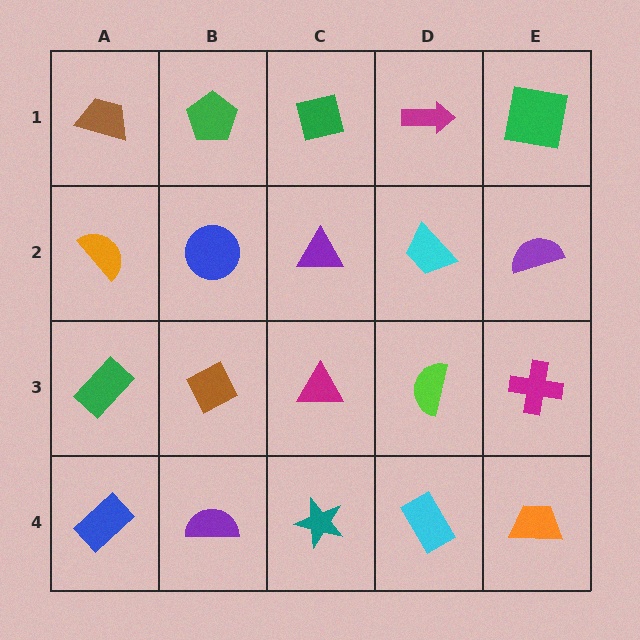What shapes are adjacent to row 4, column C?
A magenta triangle (row 3, column C), a purple semicircle (row 4, column B), a cyan rectangle (row 4, column D).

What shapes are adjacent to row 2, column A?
A brown trapezoid (row 1, column A), a green rectangle (row 3, column A), a blue circle (row 2, column B).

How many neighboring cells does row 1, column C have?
3.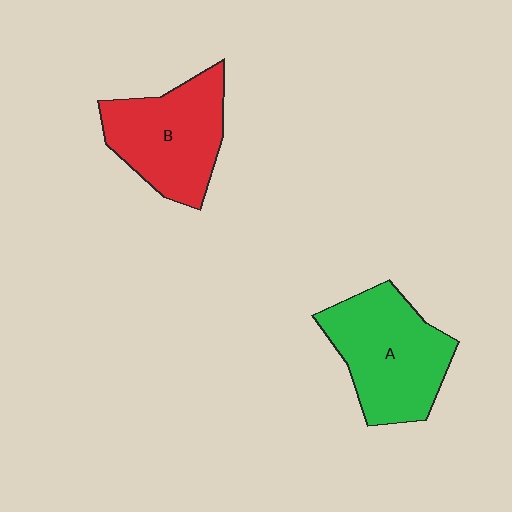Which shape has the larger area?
Shape A (green).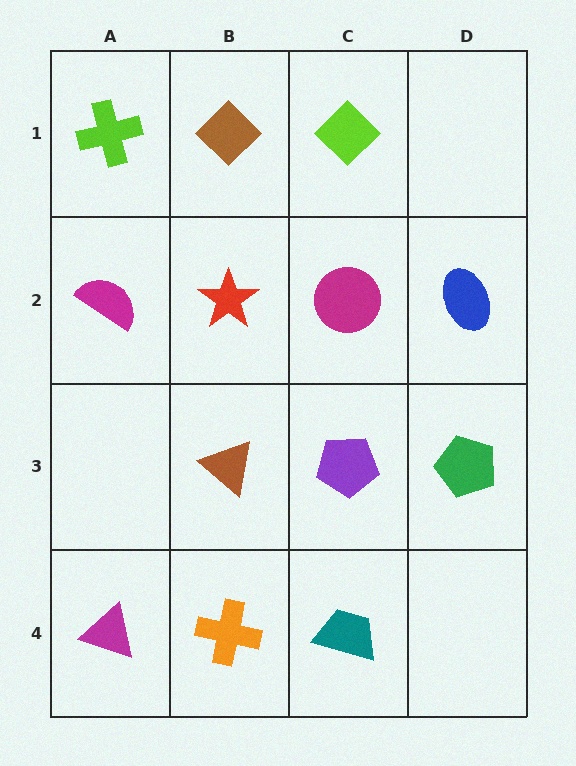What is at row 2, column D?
A blue ellipse.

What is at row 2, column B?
A red star.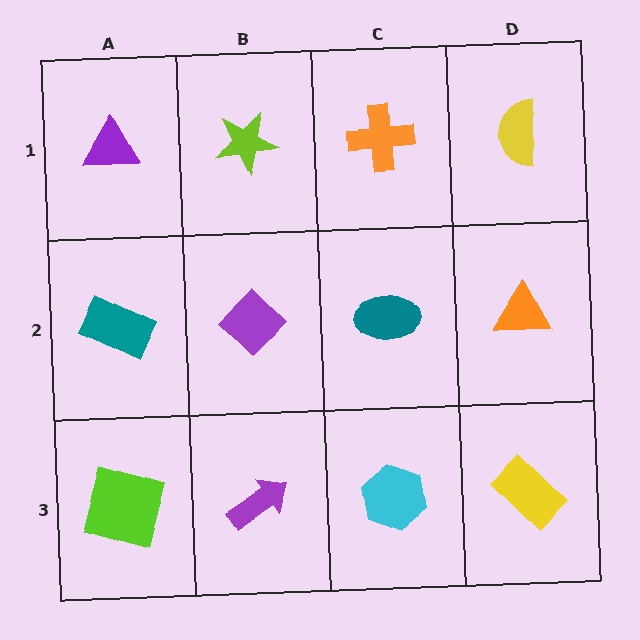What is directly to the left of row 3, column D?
A cyan hexagon.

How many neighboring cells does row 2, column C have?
4.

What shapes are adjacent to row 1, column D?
An orange triangle (row 2, column D), an orange cross (row 1, column C).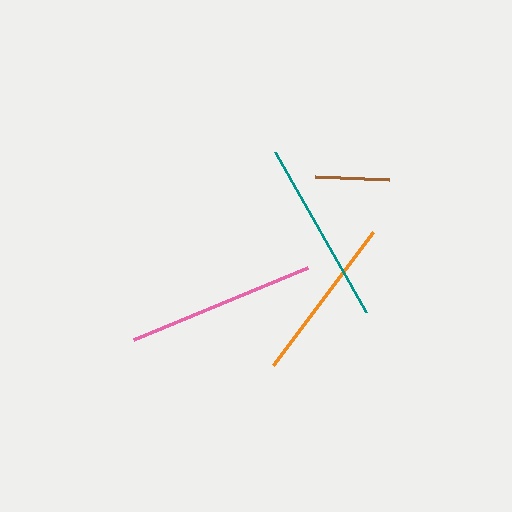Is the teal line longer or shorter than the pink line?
The pink line is longer than the teal line.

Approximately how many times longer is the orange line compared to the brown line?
The orange line is approximately 2.2 times the length of the brown line.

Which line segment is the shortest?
The brown line is the shortest at approximately 74 pixels.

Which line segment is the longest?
The pink line is the longest at approximately 188 pixels.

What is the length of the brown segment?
The brown segment is approximately 74 pixels long.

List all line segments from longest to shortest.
From longest to shortest: pink, teal, orange, brown.